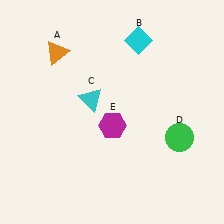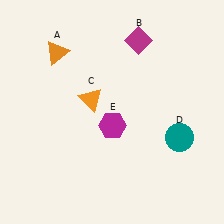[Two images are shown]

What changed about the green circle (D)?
In Image 1, D is green. In Image 2, it changed to teal.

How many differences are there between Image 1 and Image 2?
There are 3 differences between the two images.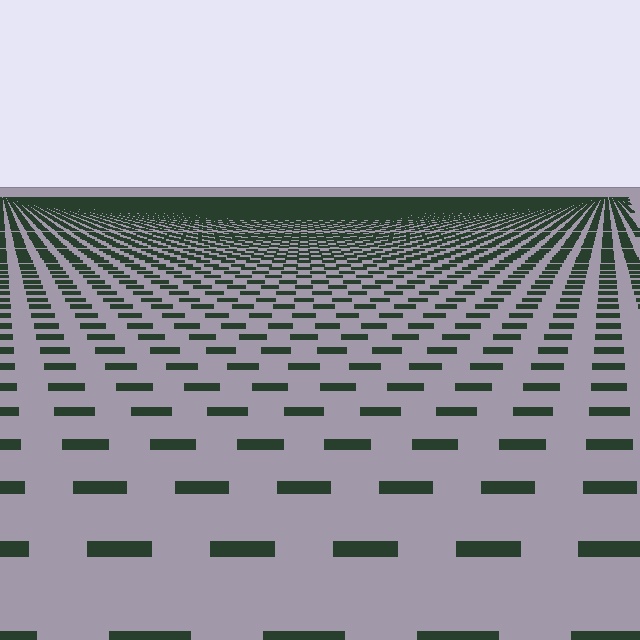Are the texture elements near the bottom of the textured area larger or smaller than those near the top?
Larger. Near the bottom, elements are closer to the viewer and appear at a bigger on-screen size.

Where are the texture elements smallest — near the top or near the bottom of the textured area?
Near the top.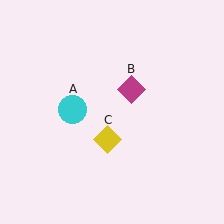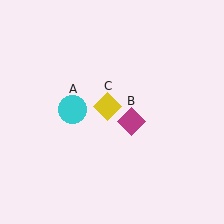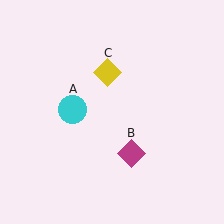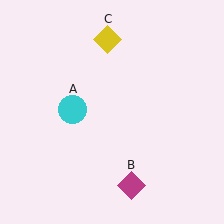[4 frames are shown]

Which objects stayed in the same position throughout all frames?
Cyan circle (object A) remained stationary.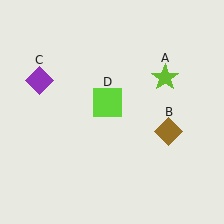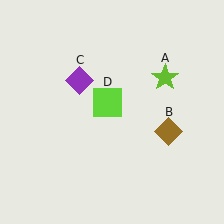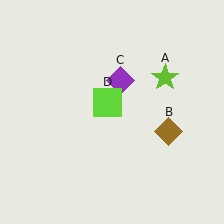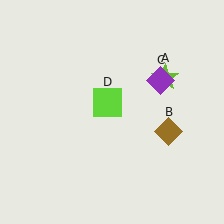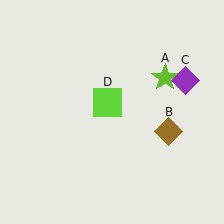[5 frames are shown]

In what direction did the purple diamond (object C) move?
The purple diamond (object C) moved right.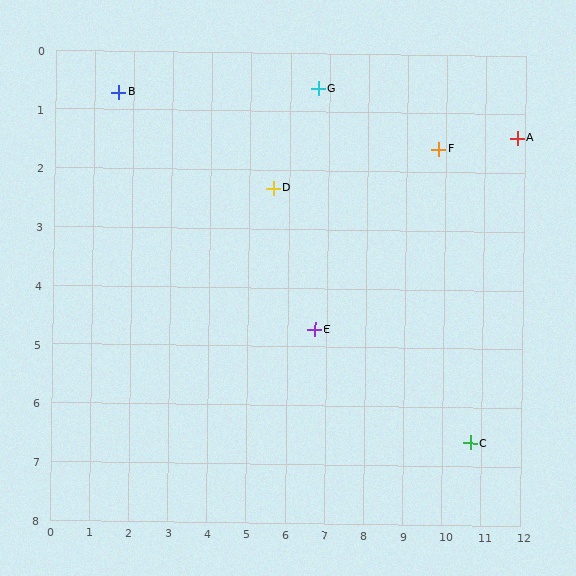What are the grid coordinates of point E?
Point E is at approximately (6.7, 4.7).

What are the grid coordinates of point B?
Point B is at approximately (1.6, 0.7).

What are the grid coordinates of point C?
Point C is at approximately (10.7, 6.6).